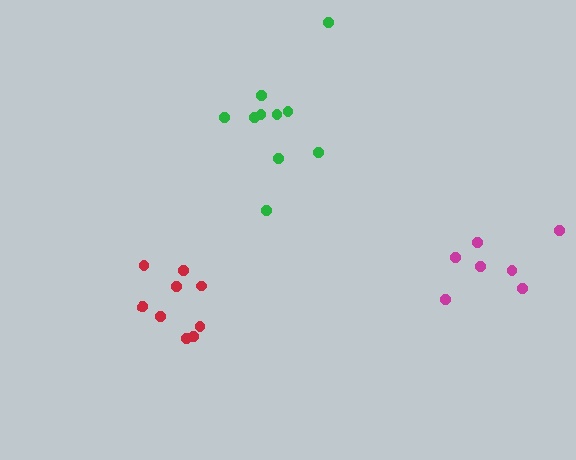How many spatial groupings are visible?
There are 3 spatial groupings.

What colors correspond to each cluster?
The clusters are colored: green, magenta, red.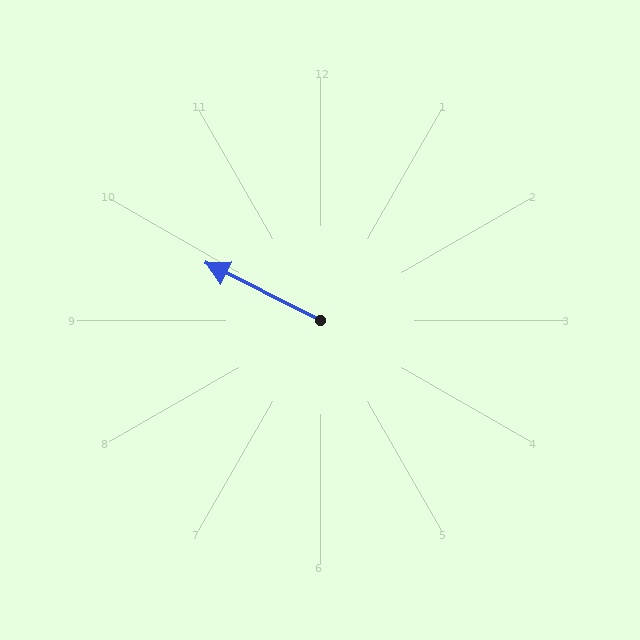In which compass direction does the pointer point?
Northwest.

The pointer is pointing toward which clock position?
Roughly 10 o'clock.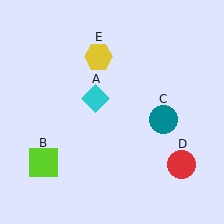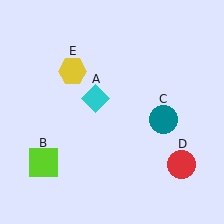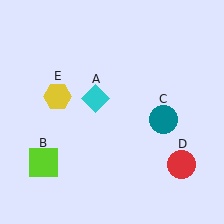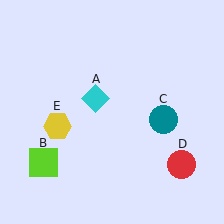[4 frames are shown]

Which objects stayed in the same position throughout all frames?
Cyan diamond (object A) and lime square (object B) and teal circle (object C) and red circle (object D) remained stationary.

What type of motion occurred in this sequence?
The yellow hexagon (object E) rotated counterclockwise around the center of the scene.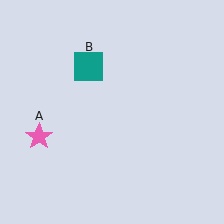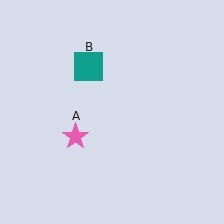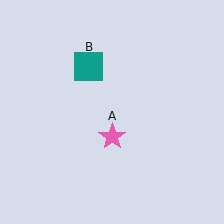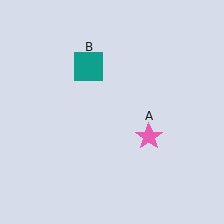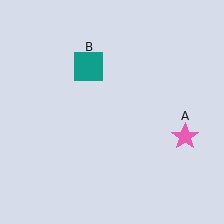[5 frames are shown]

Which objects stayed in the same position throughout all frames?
Teal square (object B) remained stationary.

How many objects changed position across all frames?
1 object changed position: pink star (object A).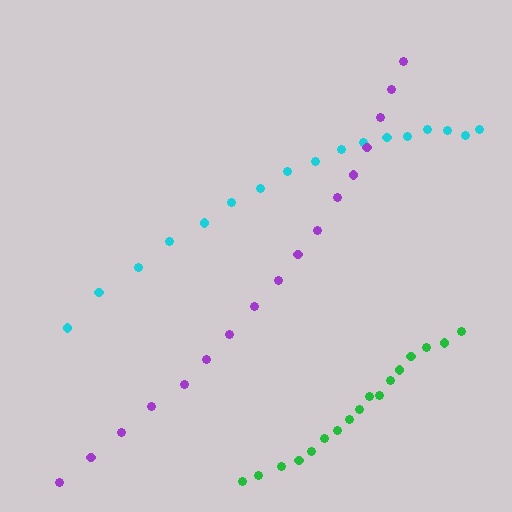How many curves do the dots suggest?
There are 3 distinct paths.